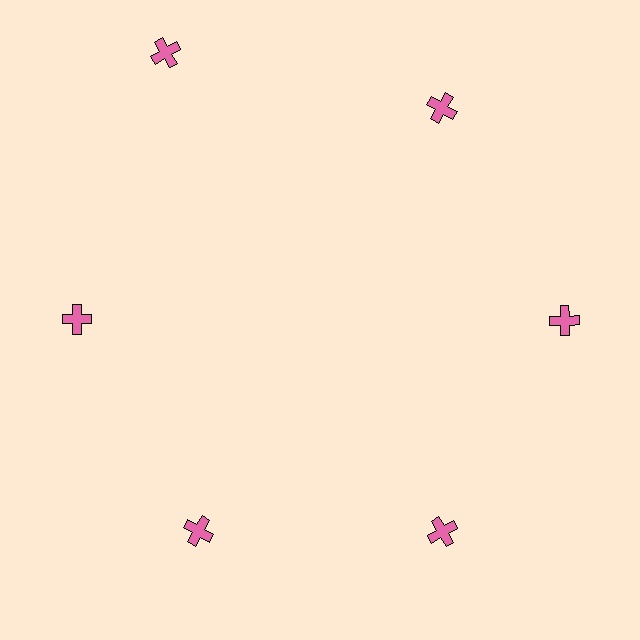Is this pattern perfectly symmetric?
No. The 6 pink crosses are arranged in a ring, but one element near the 11 o'clock position is pushed outward from the center, breaking the 6-fold rotational symmetry.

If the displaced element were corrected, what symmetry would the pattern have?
It would have 6-fold rotational symmetry — the pattern would map onto itself every 60 degrees.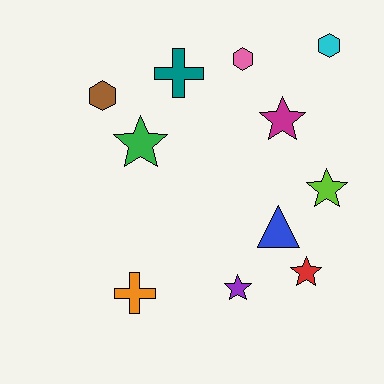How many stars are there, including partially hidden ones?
There are 5 stars.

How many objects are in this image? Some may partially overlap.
There are 11 objects.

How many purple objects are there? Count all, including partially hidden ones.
There is 1 purple object.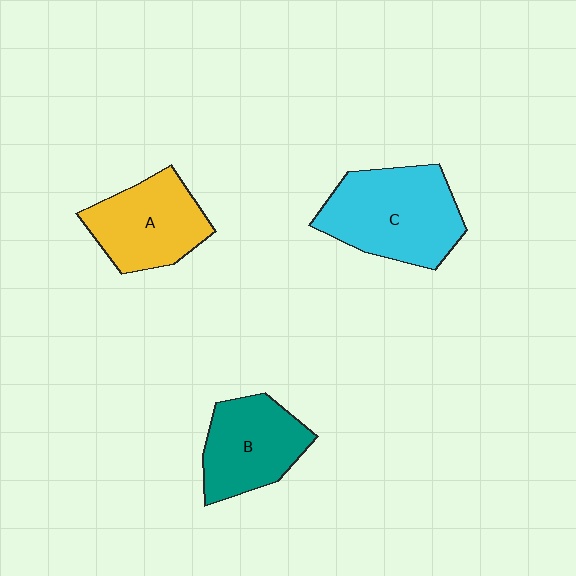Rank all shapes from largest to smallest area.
From largest to smallest: C (cyan), A (yellow), B (teal).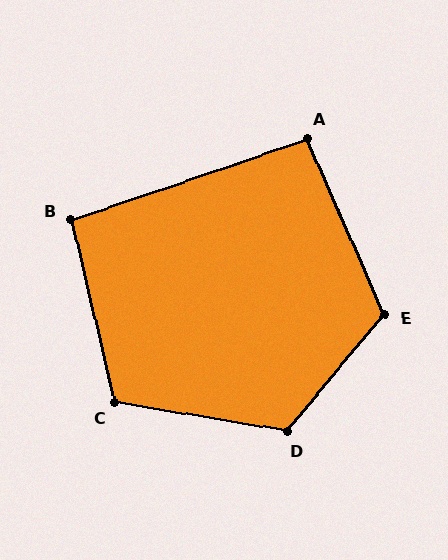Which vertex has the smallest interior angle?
A, at approximately 95 degrees.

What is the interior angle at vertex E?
Approximately 117 degrees (obtuse).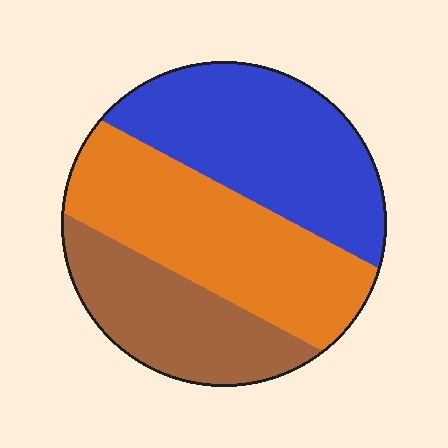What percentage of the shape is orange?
Orange takes up about three eighths (3/8) of the shape.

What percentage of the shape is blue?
Blue covers about 35% of the shape.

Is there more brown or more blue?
Blue.